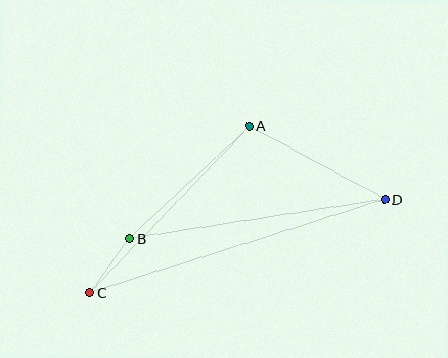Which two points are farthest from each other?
Points C and D are farthest from each other.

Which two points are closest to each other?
Points B and C are closest to each other.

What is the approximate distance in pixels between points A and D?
The distance between A and D is approximately 154 pixels.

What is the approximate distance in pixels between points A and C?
The distance between A and C is approximately 231 pixels.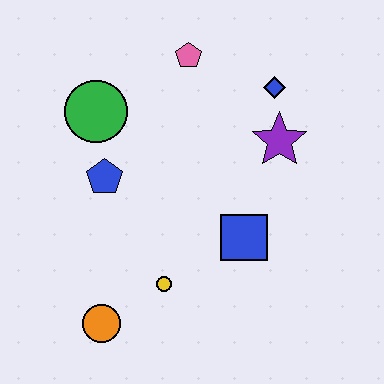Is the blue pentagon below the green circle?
Yes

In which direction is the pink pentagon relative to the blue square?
The pink pentagon is above the blue square.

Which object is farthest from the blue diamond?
The orange circle is farthest from the blue diamond.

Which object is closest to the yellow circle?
The orange circle is closest to the yellow circle.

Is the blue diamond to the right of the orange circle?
Yes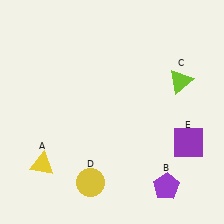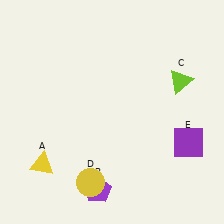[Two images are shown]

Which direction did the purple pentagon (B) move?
The purple pentagon (B) moved left.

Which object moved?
The purple pentagon (B) moved left.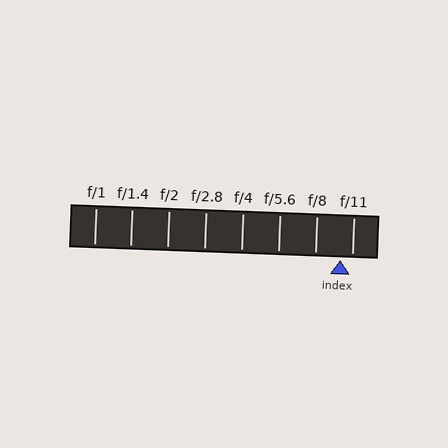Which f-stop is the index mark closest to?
The index mark is closest to f/11.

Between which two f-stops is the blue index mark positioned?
The index mark is between f/8 and f/11.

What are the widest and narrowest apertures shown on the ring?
The widest aperture shown is f/1 and the narrowest is f/11.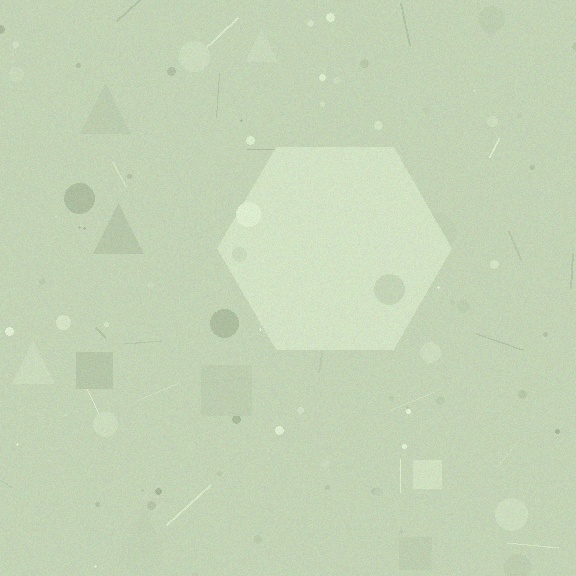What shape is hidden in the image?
A hexagon is hidden in the image.